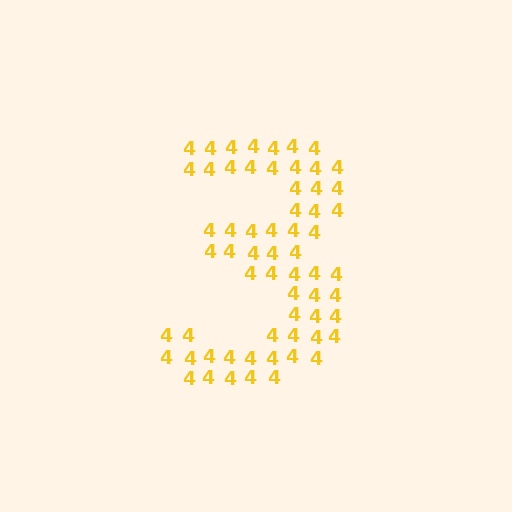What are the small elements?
The small elements are digit 4's.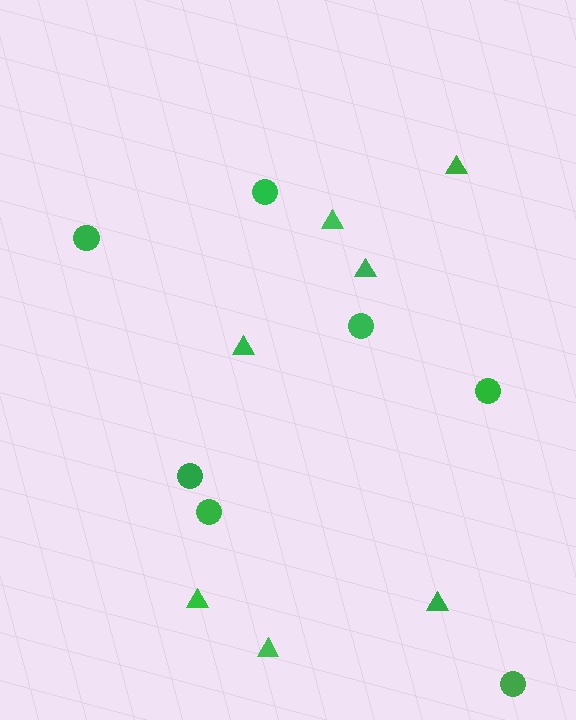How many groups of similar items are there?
There are 2 groups: one group of circles (7) and one group of triangles (7).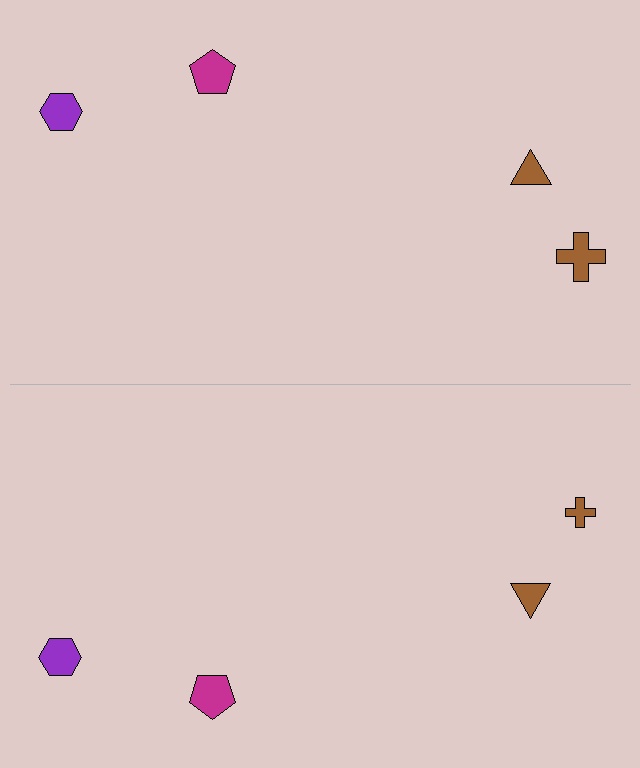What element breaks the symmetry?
The brown cross on the bottom side has a different size than its mirror counterpart.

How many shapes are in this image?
There are 8 shapes in this image.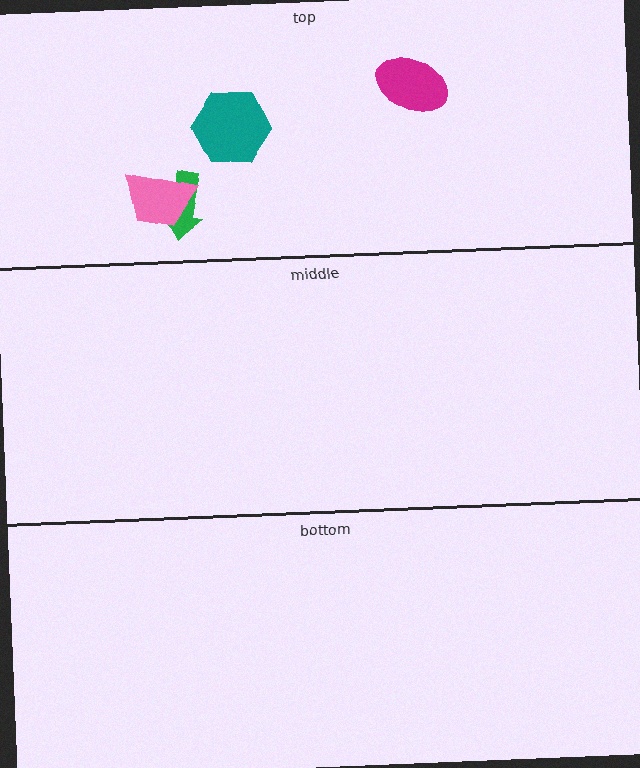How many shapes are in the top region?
4.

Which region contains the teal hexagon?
The top region.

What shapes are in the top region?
The green arrow, the pink trapezoid, the teal hexagon, the magenta ellipse.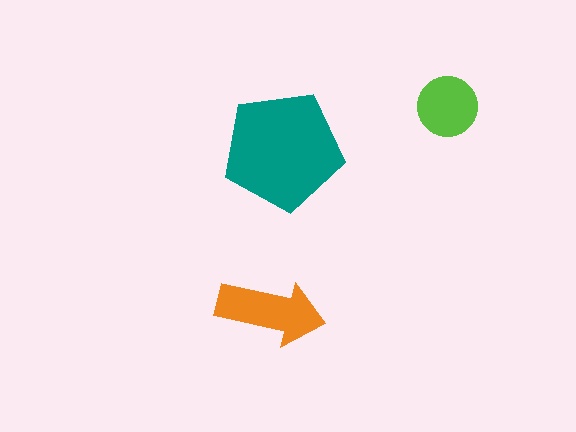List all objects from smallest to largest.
The lime circle, the orange arrow, the teal pentagon.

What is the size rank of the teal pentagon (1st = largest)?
1st.